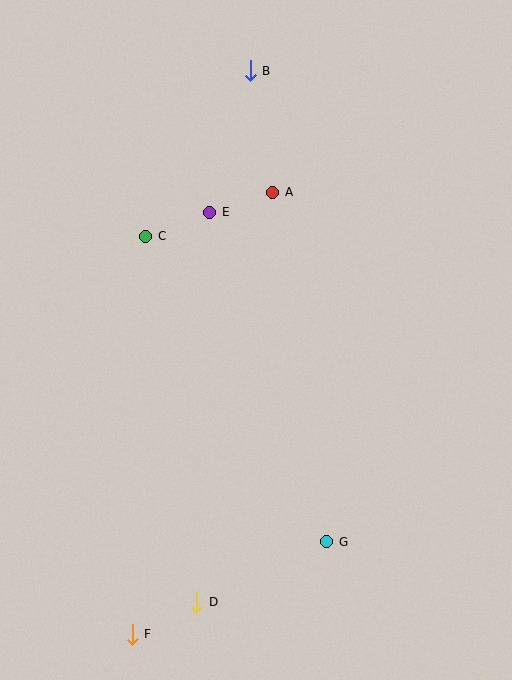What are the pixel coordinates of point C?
Point C is at (146, 236).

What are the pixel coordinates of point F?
Point F is at (132, 634).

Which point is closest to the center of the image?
Point E at (210, 212) is closest to the center.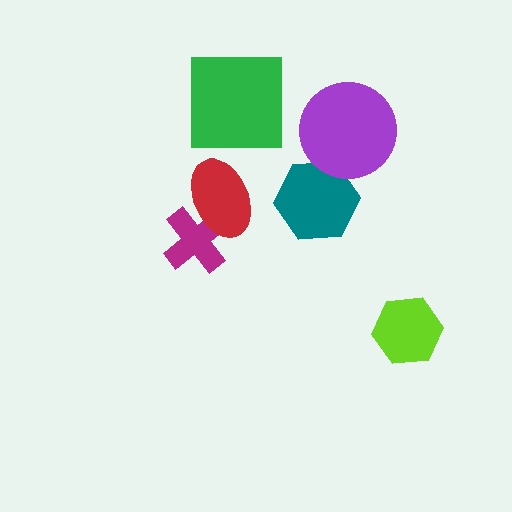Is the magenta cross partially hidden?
Yes, it is partially covered by another shape.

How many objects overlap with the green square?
0 objects overlap with the green square.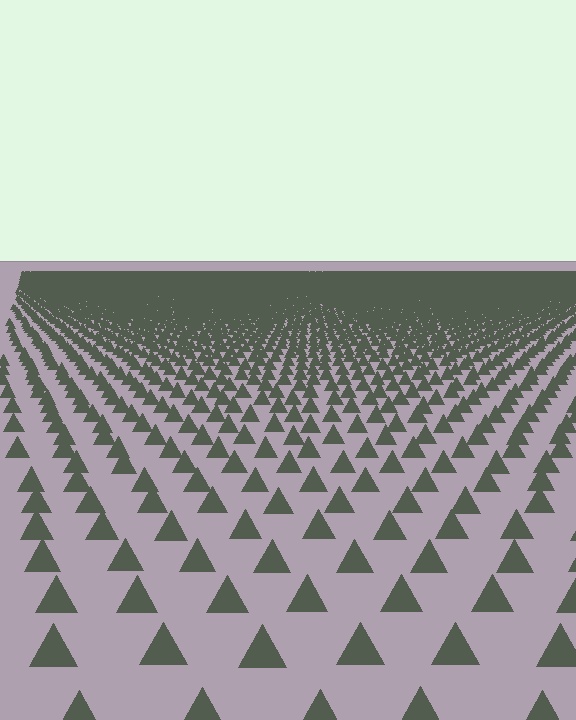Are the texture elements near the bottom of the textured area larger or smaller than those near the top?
Larger. Near the bottom, elements are closer to the viewer and appear at a bigger on-screen size.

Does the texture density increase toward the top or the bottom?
Density increases toward the top.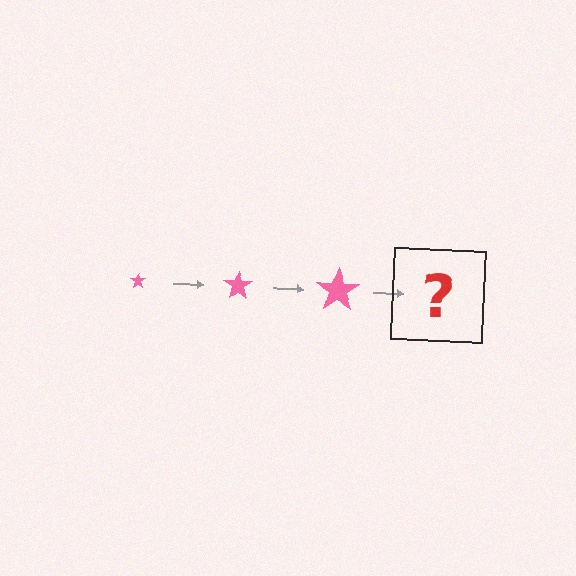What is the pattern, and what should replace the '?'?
The pattern is that the star gets progressively larger each step. The '?' should be a pink star, larger than the previous one.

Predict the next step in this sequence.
The next step is a pink star, larger than the previous one.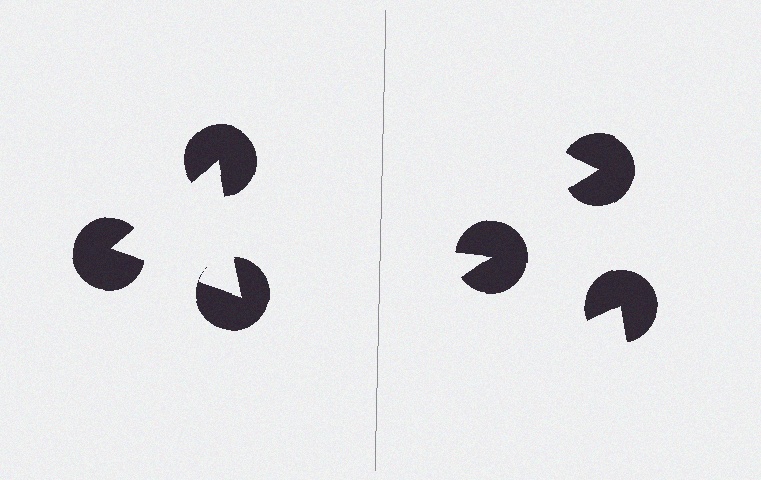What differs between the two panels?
The pac-man discs are positioned identically on both sides; only the wedge orientations differ. On the left they align to a triangle; on the right they are misaligned.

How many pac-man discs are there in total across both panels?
6 — 3 on each side.